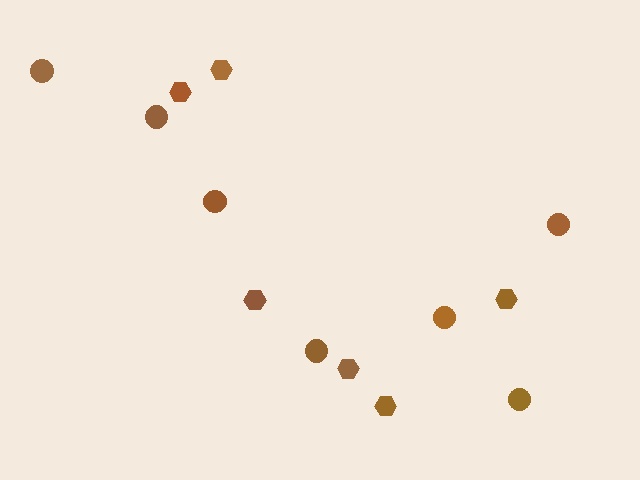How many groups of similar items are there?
There are 2 groups: one group of circles (7) and one group of hexagons (6).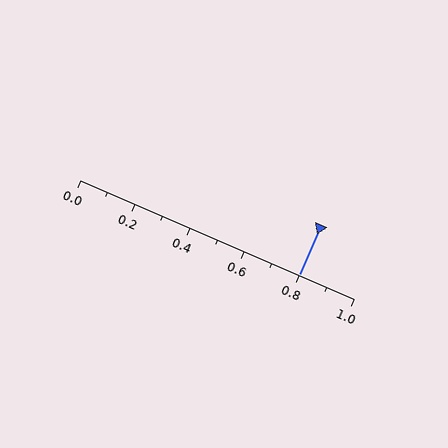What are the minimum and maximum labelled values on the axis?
The axis runs from 0.0 to 1.0.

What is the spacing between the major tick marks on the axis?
The major ticks are spaced 0.2 apart.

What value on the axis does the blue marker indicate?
The marker indicates approximately 0.8.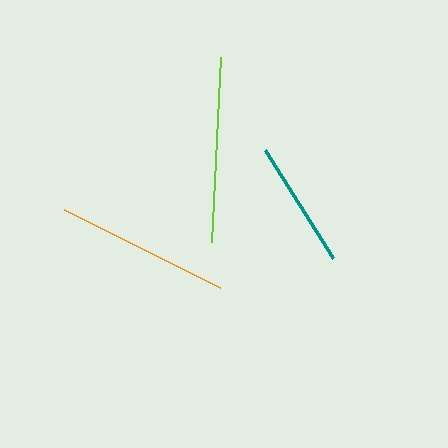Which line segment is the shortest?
The teal line is the shortest at approximately 127 pixels.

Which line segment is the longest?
The lime line is the longest at approximately 186 pixels.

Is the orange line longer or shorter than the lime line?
The lime line is longer than the orange line.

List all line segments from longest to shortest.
From longest to shortest: lime, orange, teal.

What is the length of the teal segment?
The teal segment is approximately 127 pixels long.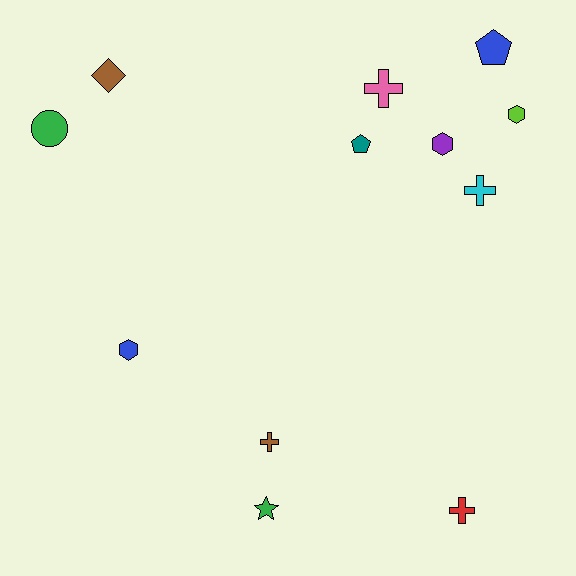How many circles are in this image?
There is 1 circle.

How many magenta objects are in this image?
There are no magenta objects.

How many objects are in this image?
There are 12 objects.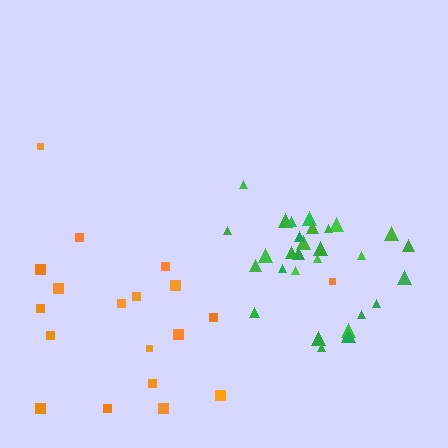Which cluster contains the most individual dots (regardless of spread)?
Green (29).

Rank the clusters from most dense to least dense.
green, orange.